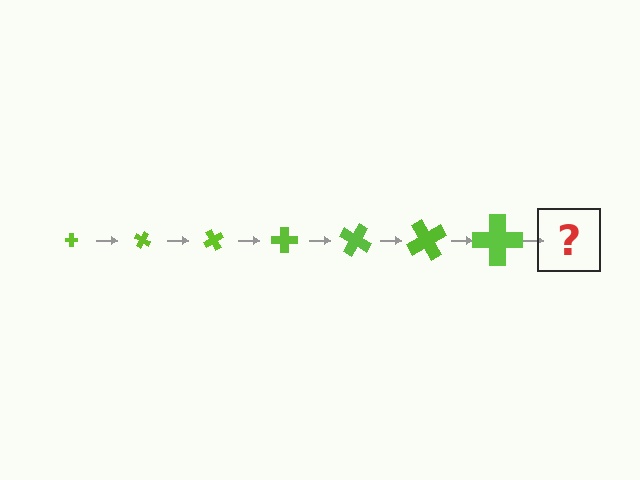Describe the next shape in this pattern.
It should be a cross, larger than the previous one and rotated 210 degrees from the start.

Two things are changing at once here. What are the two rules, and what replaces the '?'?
The two rules are that the cross grows larger each step and it rotates 30 degrees each step. The '?' should be a cross, larger than the previous one and rotated 210 degrees from the start.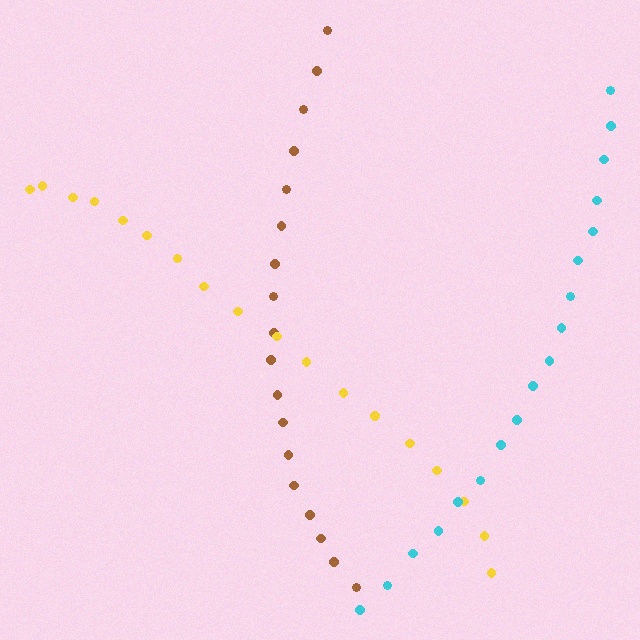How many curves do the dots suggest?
There are 3 distinct paths.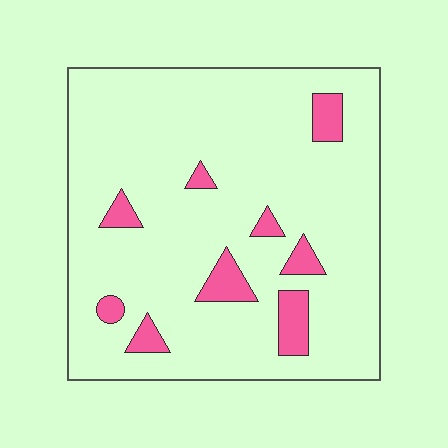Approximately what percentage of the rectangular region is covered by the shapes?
Approximately 10%.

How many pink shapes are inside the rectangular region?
9.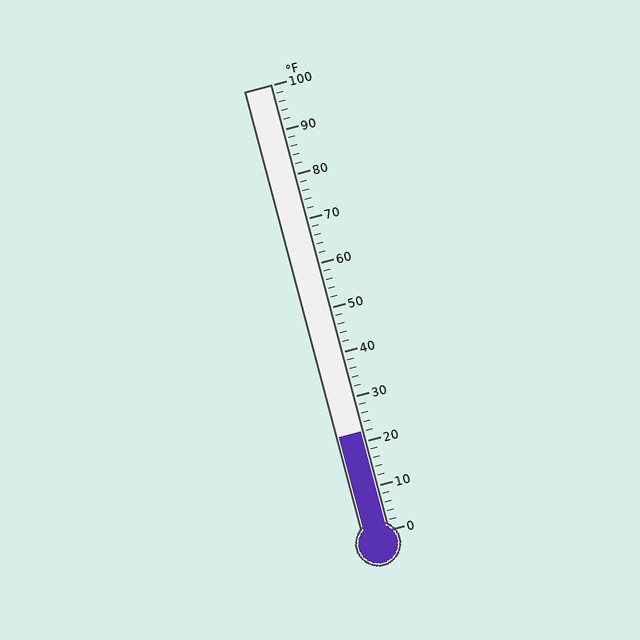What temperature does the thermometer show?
The thermometer shows approximately 22°F.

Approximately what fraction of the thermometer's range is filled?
The thermometer is filled to approximately 20% of its range.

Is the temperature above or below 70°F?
The temperature is below 70°F.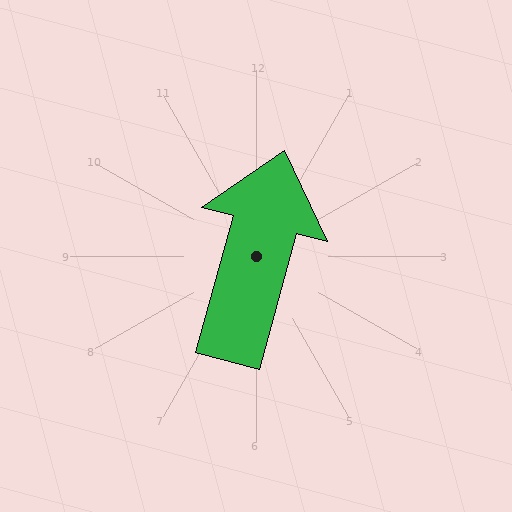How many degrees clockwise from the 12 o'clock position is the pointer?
Approximately 15 degrees.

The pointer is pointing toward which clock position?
Roughly 1 o'clock.